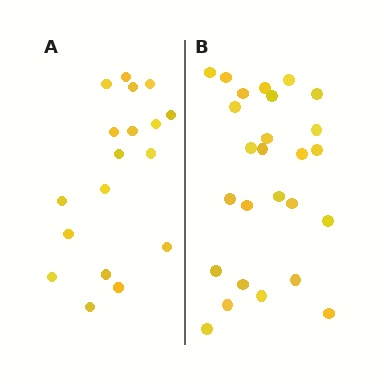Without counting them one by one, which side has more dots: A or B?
Region B (the right region) has more dots.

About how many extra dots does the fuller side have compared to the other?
Region B has roughly 8 or so more dots than region A.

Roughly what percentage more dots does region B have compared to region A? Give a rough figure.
About 45% more.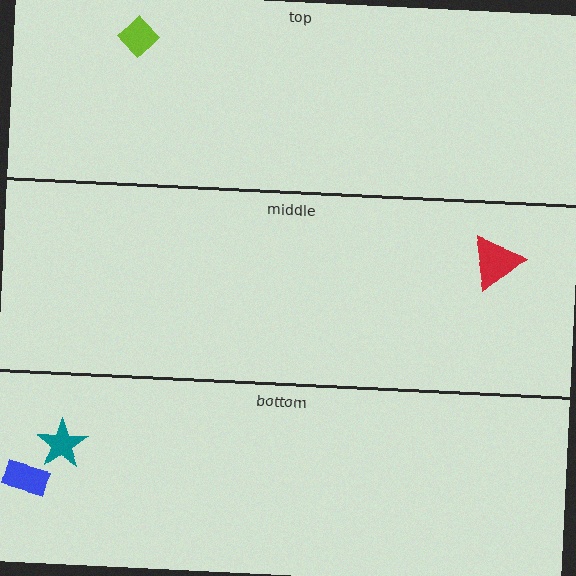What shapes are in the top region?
The lime diamond.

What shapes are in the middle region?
The red triangle.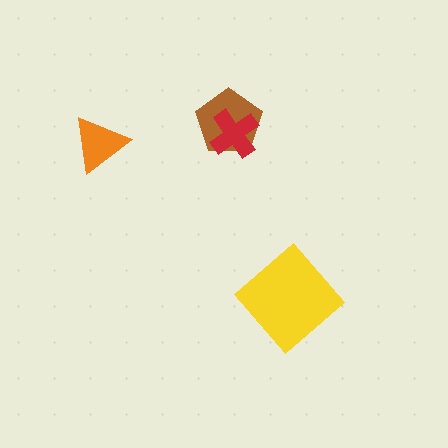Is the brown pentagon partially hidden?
Yes, it is partially covered by another shape.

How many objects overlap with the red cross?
1 object overlaps with the red cross.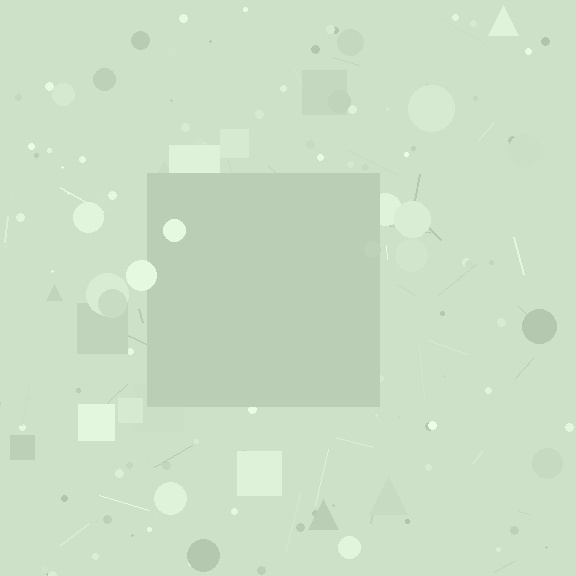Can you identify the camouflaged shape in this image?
The camouflaged shape is a square.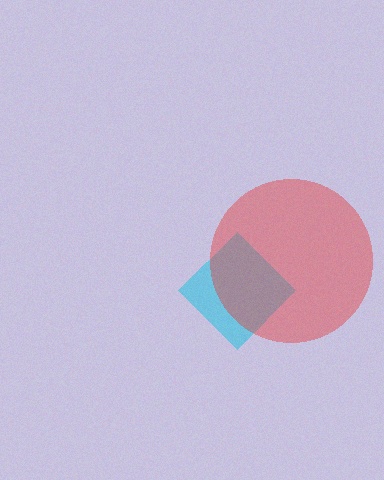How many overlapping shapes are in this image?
There are 2 overlapping shapes in the image.